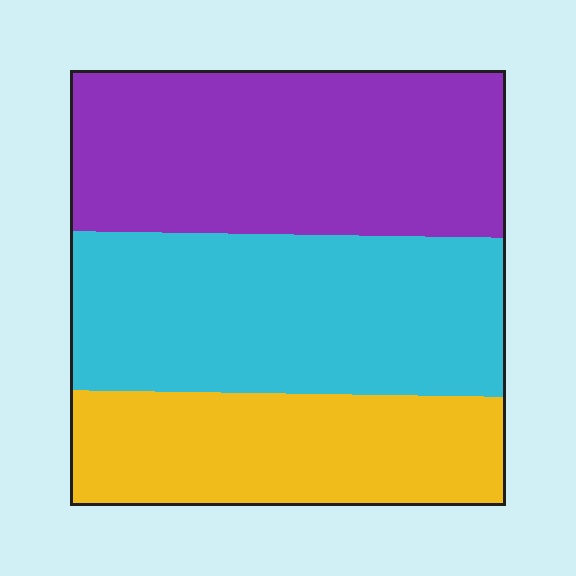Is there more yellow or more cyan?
Cyan.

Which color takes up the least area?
Yellow, at roughly 25%.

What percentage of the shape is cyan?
Cyan takes up about three eighths (3/8) of the shape.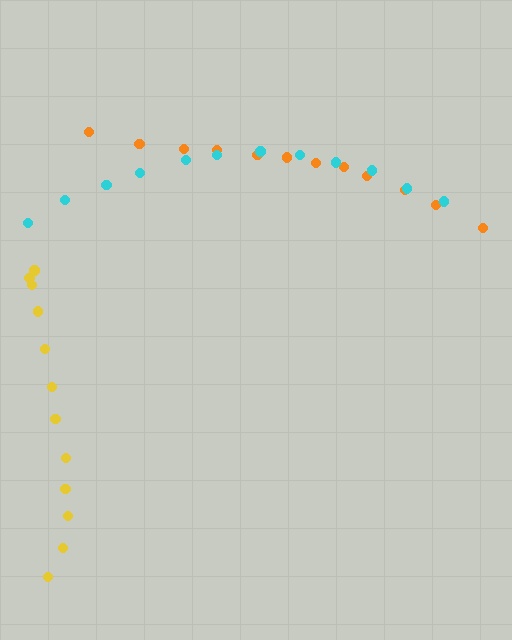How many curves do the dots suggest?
There are 3 distinct paths.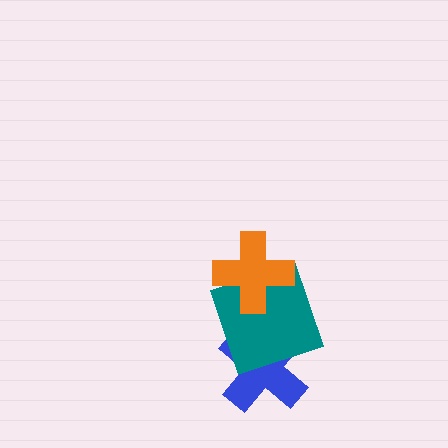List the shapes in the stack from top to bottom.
From top to bottom: the orange cross, the teal square, the blue cross.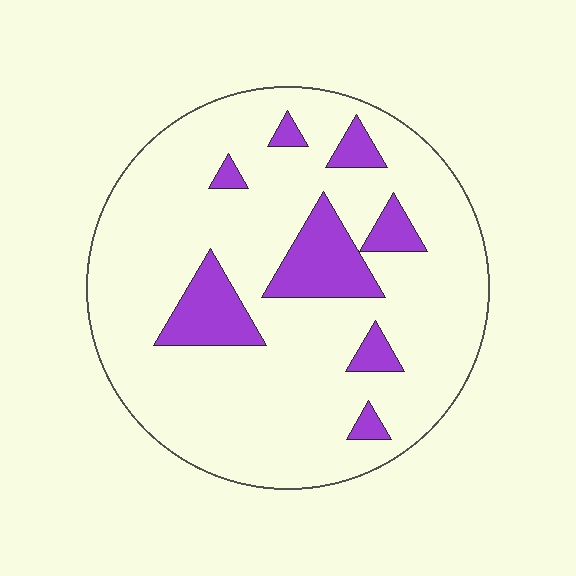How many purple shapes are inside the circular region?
8.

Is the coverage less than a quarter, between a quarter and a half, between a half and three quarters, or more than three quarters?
Less than a quarter.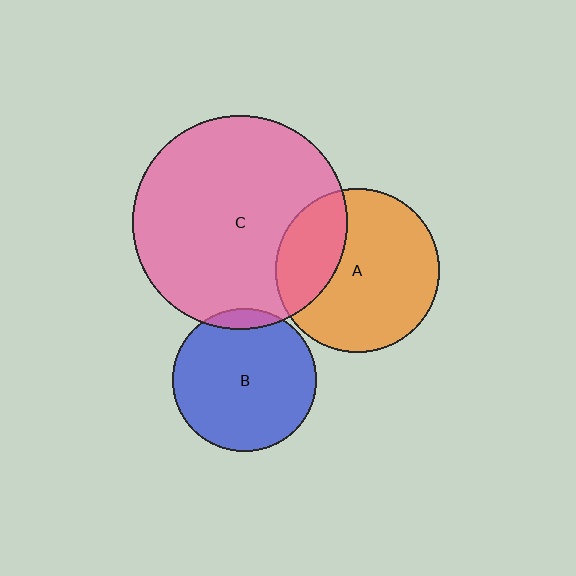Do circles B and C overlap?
Yes.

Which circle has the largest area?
Circle C (pink).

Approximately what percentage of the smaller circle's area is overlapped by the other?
Approximately 5%.